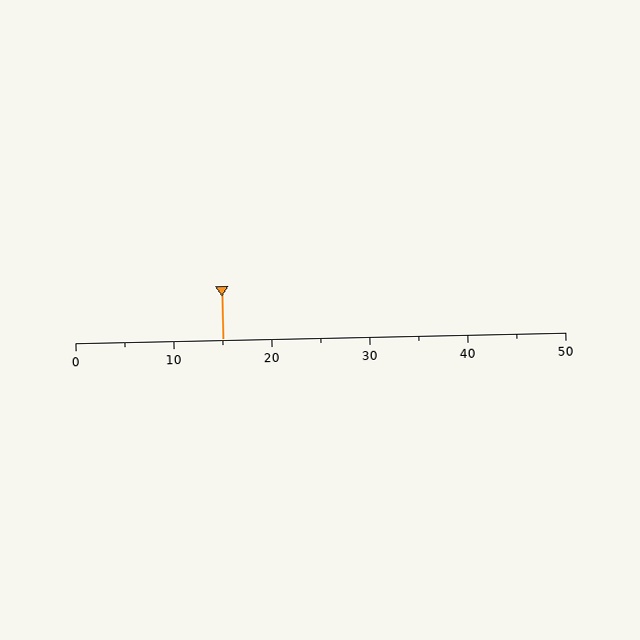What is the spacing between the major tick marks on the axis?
The major ticks are spaced 10 apart.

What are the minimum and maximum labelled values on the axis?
The axis runs from 0 to 50.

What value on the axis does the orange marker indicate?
The marker indicates approximately 15.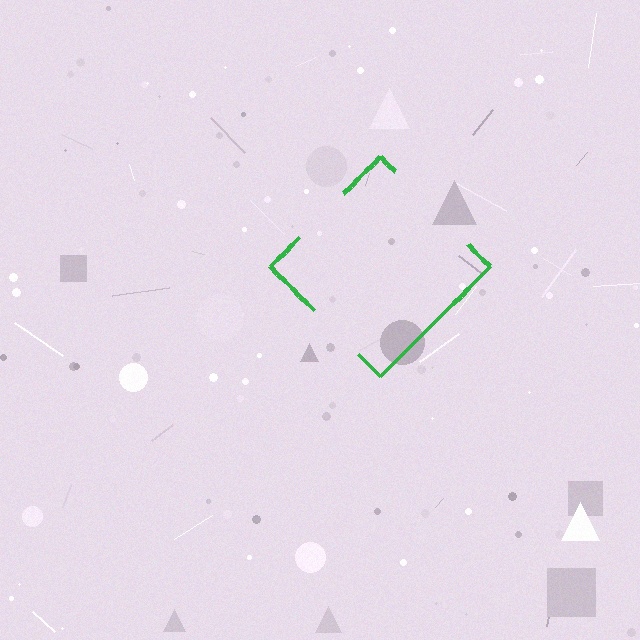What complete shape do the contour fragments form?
The contour fragments form a diamond.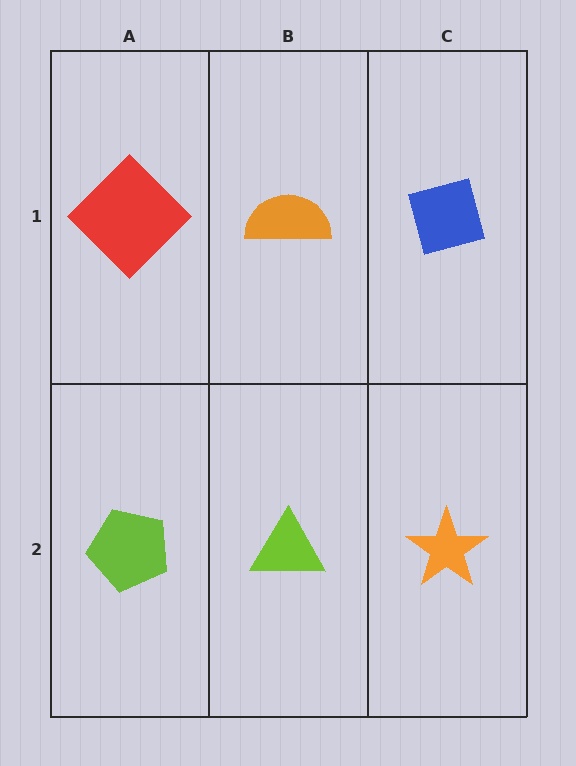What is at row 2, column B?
A lime triangle.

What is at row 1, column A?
A red diamond.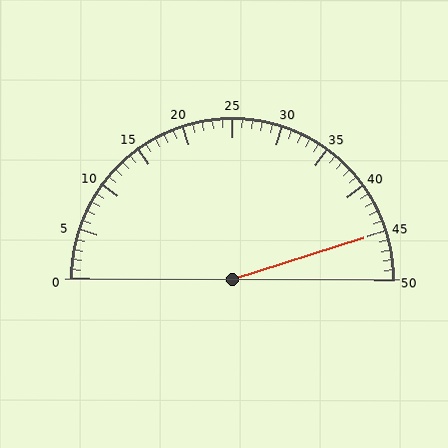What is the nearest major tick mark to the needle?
The nearest major tick mark is 45.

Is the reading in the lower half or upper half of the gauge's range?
The reading is in the upper half of the range (0 to 50).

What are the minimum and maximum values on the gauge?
The gauge ranges from 0 to 50.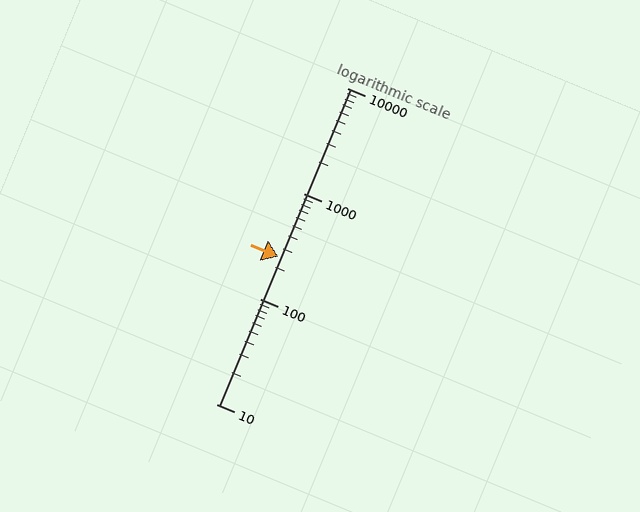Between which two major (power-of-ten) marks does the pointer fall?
The pointer is between 100 and 1000.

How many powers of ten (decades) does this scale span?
The scale spans 3 decades, from 10 to 10000.